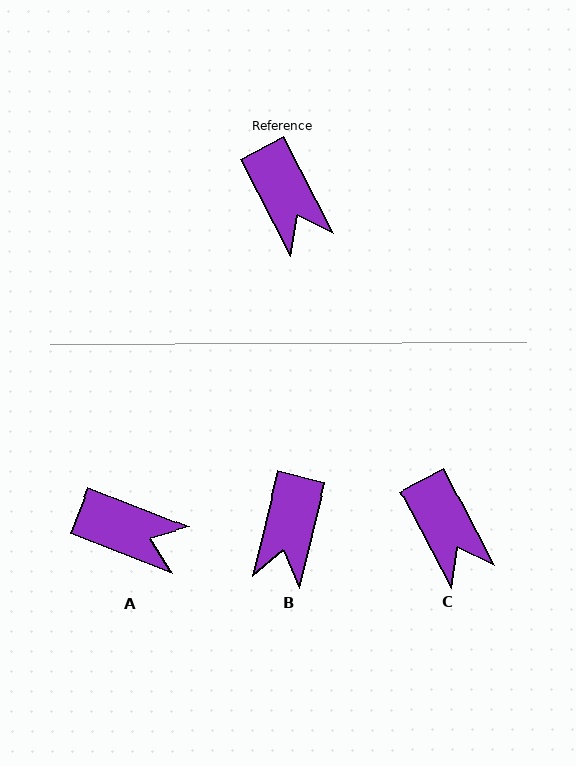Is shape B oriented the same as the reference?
No, it is off by about 41 degrees.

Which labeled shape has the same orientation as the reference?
C.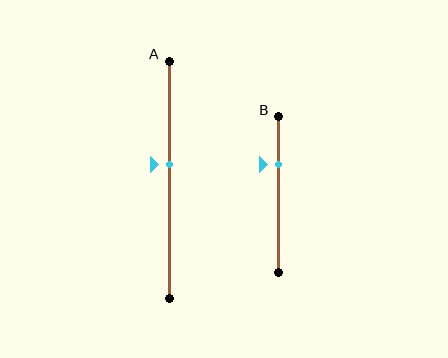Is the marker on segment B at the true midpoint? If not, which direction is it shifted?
No, the marker on segment B is shifted upward by about 19% of the segment length.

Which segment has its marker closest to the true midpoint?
Segment A has its marker closest to the true midpoint.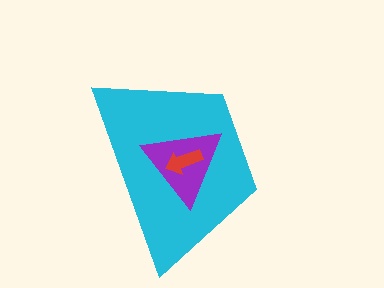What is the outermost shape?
The cyan trapezoid.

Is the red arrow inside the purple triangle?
Yes.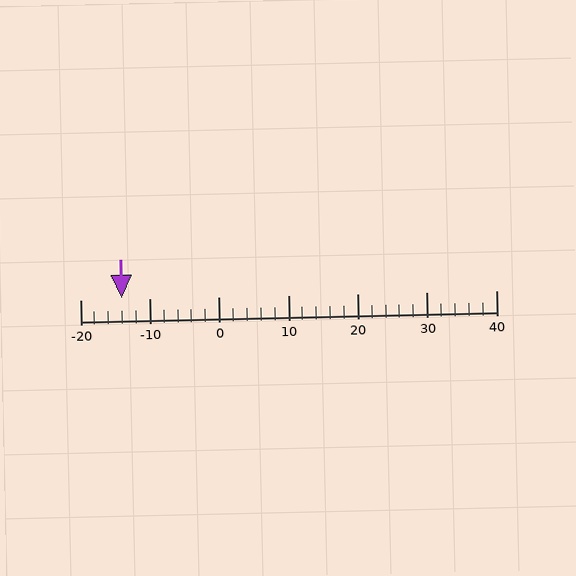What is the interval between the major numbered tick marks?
The major tick marks are spaced 10 units apart.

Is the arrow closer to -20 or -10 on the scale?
The arrow is closer to -10.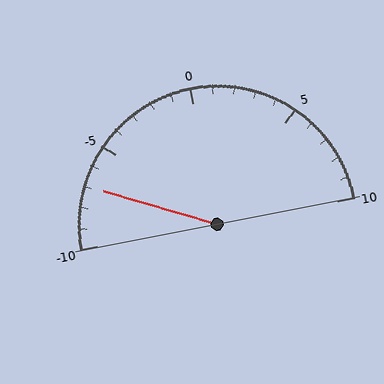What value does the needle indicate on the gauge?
The needle indicates approximately -7.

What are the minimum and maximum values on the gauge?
The gauge ranges from -10 to 10.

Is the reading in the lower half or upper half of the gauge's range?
The reading is in the lower half of the range (-10 to 10).